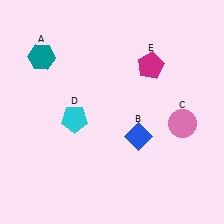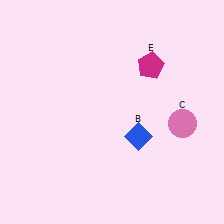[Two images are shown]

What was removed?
The cyan pentagon (D), the teal hexagon (A) were removed in Image 2.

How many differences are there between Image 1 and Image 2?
There are 2 differences between the two images.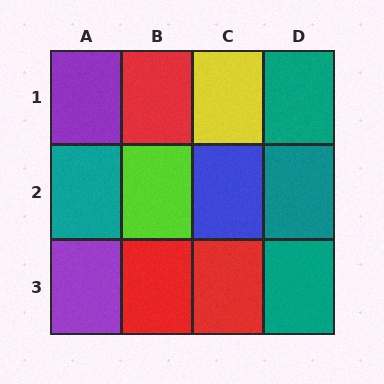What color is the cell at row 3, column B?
Red.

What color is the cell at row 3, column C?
Red.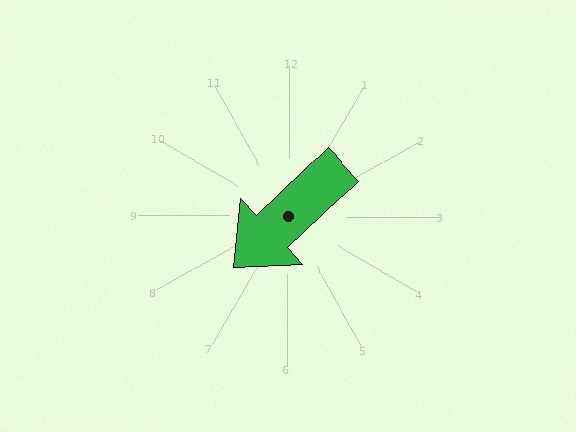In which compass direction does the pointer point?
Southwest.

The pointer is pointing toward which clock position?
Roughly 8 o'clock.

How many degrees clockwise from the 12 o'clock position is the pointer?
Approximately 227 degrees.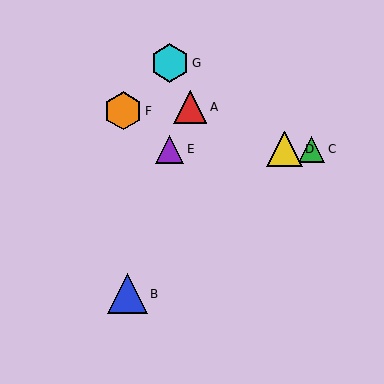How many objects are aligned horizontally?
3 objects (C, D, E) are aligned horizontally.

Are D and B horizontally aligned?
No, D is at y≈149 and B is at y≈294.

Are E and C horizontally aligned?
Yes, both are at y≈149.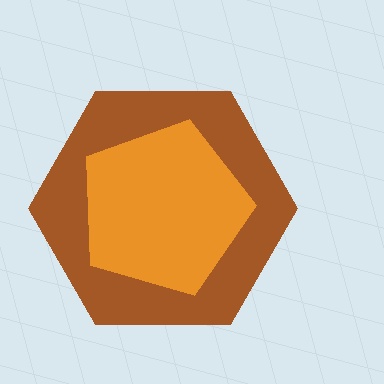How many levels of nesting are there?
2.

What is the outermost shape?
The brown hexagon.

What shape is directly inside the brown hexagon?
The orange pentagon.